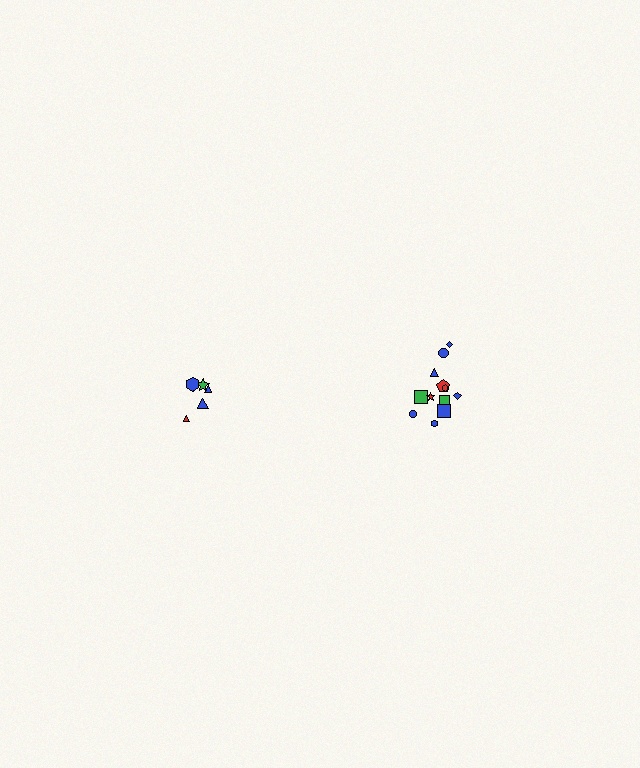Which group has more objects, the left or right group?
The right group.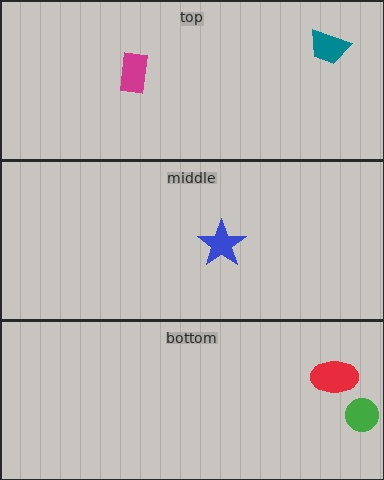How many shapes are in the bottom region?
2.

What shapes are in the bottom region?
The red ellipse, the green circle.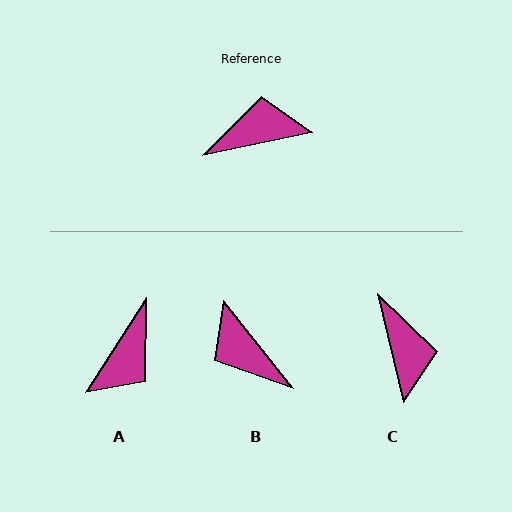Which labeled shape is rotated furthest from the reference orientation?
A, about 135 degrees away.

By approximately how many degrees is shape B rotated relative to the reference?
Approximately 116 degrees counter-clockwise.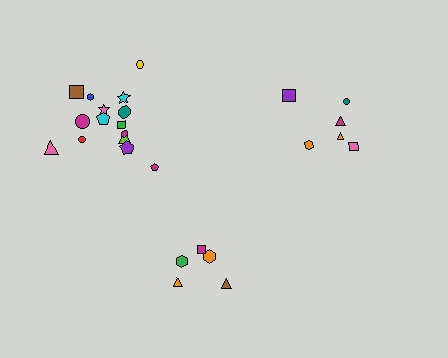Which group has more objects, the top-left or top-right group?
The top-left group.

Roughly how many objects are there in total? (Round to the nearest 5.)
Roughly 25 objects in total.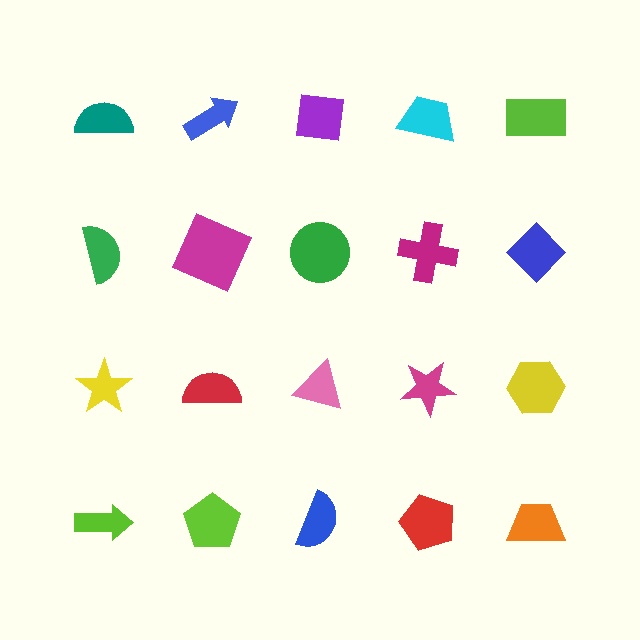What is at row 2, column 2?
A magenta square.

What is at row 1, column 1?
A teal semicircle.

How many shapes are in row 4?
5 shapes.